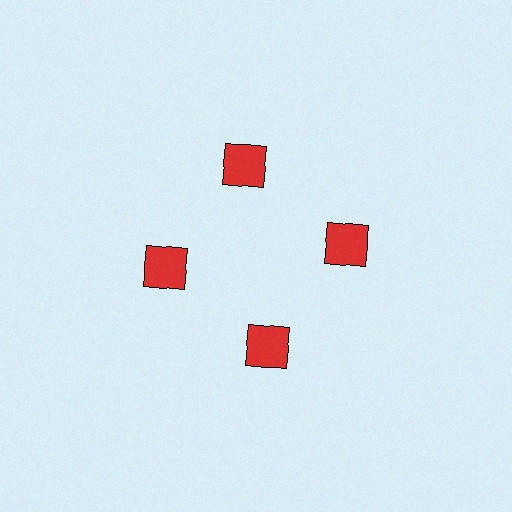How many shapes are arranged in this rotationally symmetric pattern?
There are 4 shapes, arranged in 4 groups of 1.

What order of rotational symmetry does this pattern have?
This pattern has 4-fold rotational symmetry.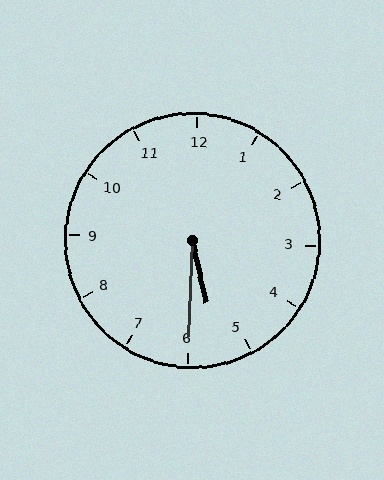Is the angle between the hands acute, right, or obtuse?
It is acute.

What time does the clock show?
5:30.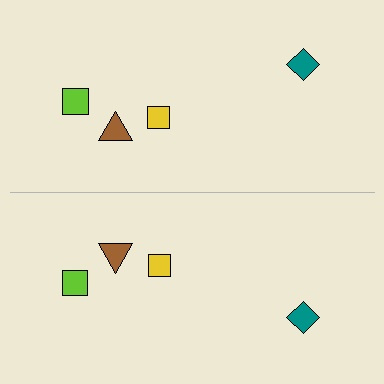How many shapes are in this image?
There are 8 shapes in this image.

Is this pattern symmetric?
Yes, this pattern has bilateral (reflection) symmetry.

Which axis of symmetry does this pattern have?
The pattern has a horizontal axis of symmetry running through the center of the image.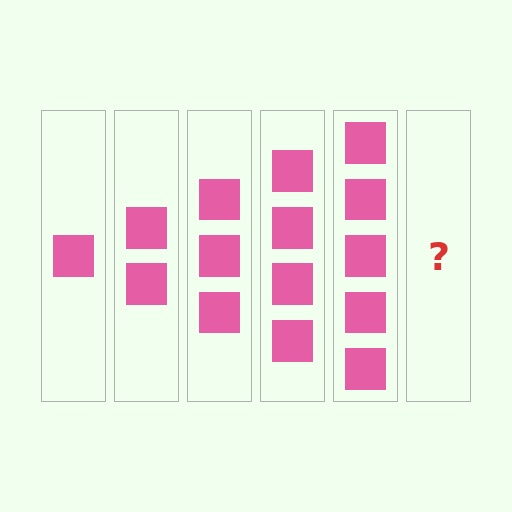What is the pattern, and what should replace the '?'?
The pattern is that each step adds one more square. The '?' should be 6 squares.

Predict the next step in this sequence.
The next step is 6 squares.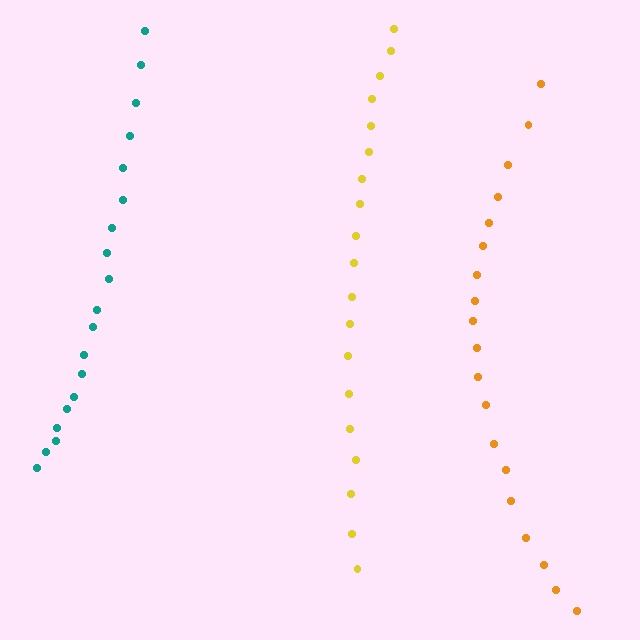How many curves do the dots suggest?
There are 3 distinct paths.